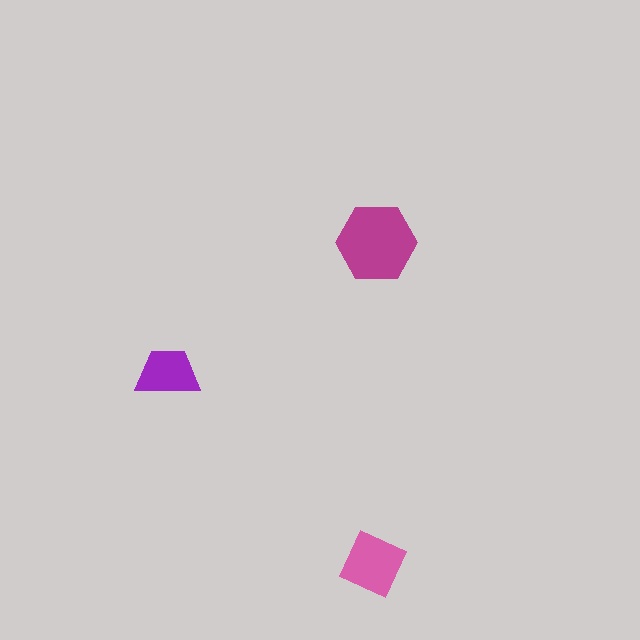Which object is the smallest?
The purple trapezoid.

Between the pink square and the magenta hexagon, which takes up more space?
The magenta hexagon.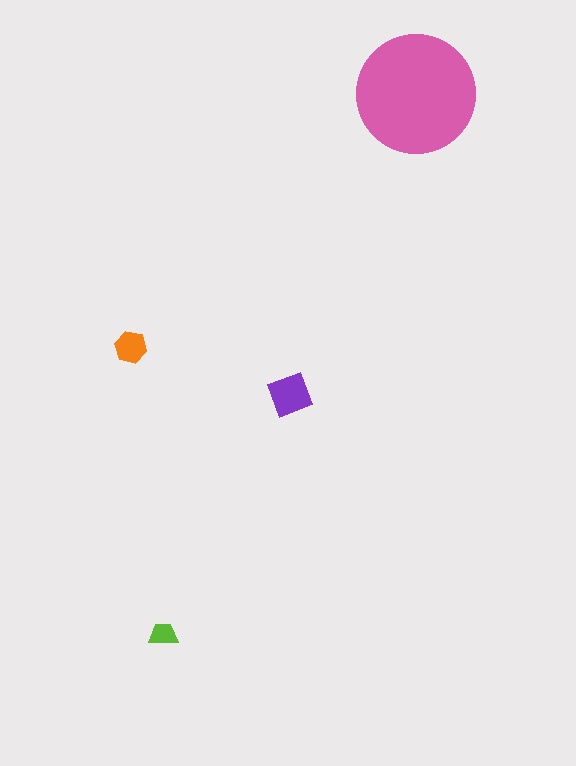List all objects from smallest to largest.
The lime trapezoid, the orange hexagon, the purple diamond, the pink circle.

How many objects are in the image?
There are 4 objects in the image.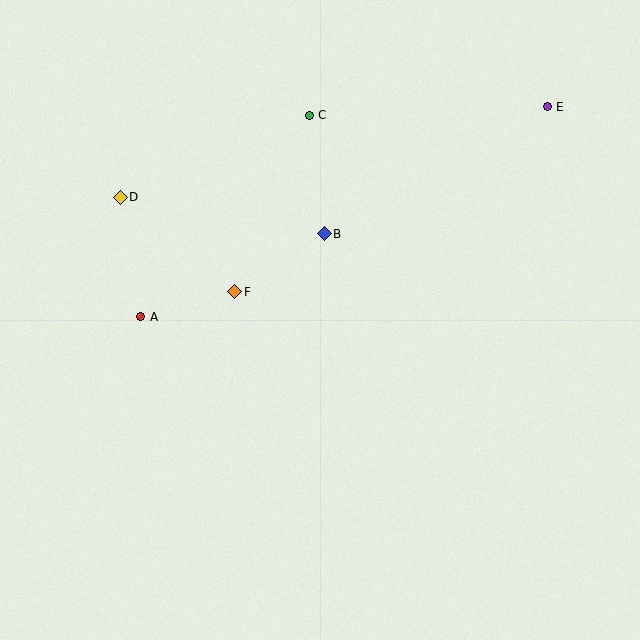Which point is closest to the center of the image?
Point B at (324, 234) is closest to the center.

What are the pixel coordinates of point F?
Point F is at (235, 292).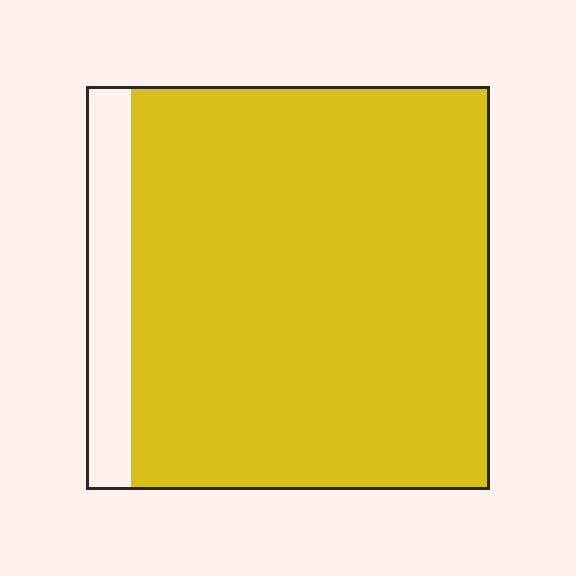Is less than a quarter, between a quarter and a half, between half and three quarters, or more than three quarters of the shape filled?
More than three quarters.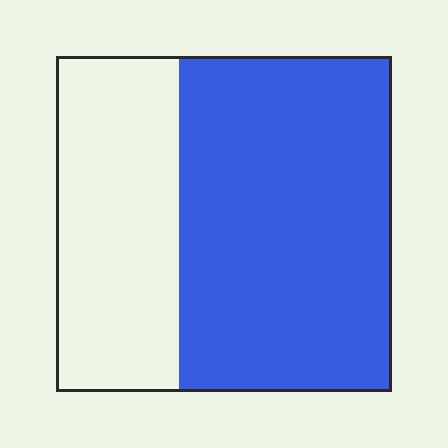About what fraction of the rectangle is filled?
About five eighths (5/8).